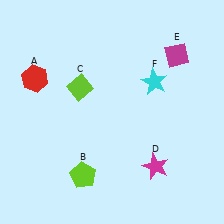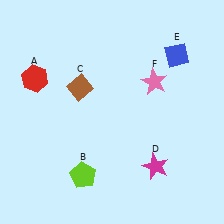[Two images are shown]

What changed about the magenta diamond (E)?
In Image 1, E is magenta. In Image 2, it changed to blue.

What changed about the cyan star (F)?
In Image 1, F is cyan. In Image 2, it changed to pink.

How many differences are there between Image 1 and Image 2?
There are 3 differences between the two images.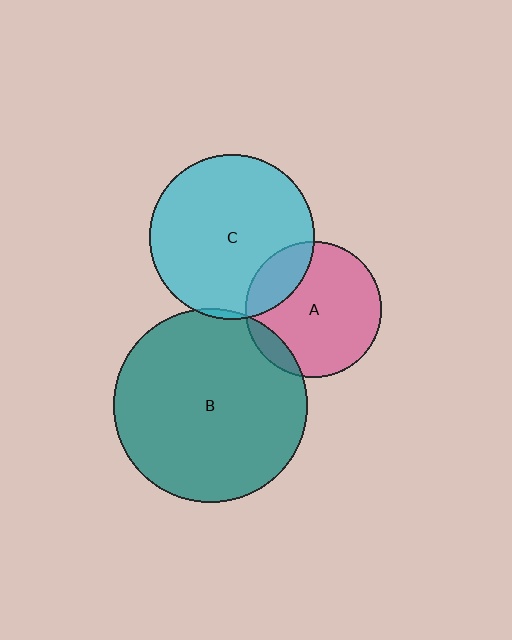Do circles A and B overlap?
Yes.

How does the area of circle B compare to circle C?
Approximately 1.4 times.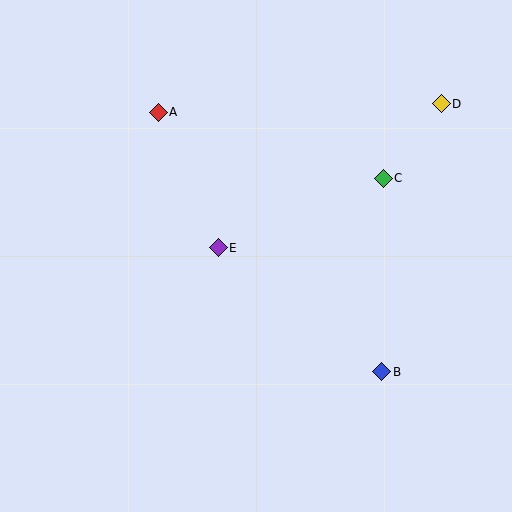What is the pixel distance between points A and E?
The distance between A and E is 148 pixels.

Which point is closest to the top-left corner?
Point A is closest to the top-left corner.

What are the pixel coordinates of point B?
Point B is at (382, 372).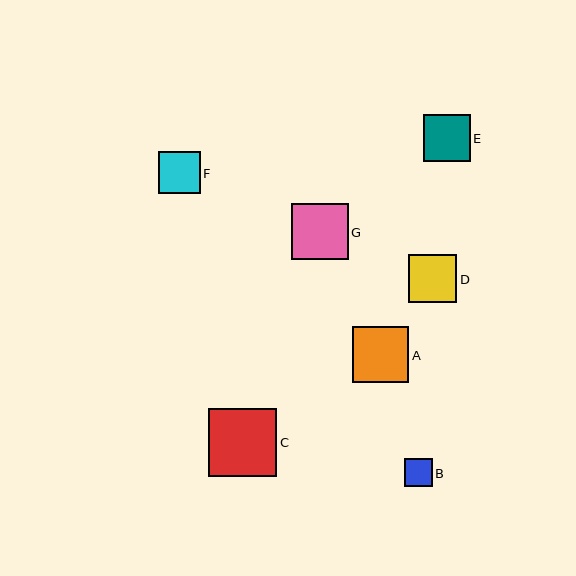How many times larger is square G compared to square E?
Square G is approximately 1.2 times the size of square E.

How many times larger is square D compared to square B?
Square D is approximately 1.7 times the size of square B.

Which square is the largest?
Square C is the largest with a size of approximately 68 pixels.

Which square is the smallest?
Square B is the smallest with a size of approximately 28 pixels.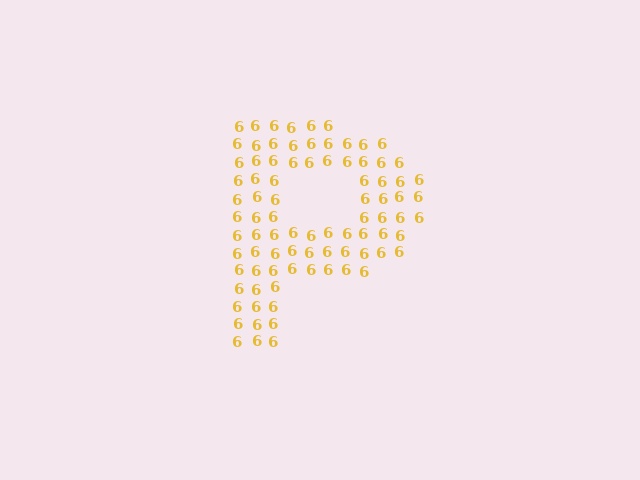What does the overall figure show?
The overall figure shows the letter P.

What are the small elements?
The small elements are digit 6's.